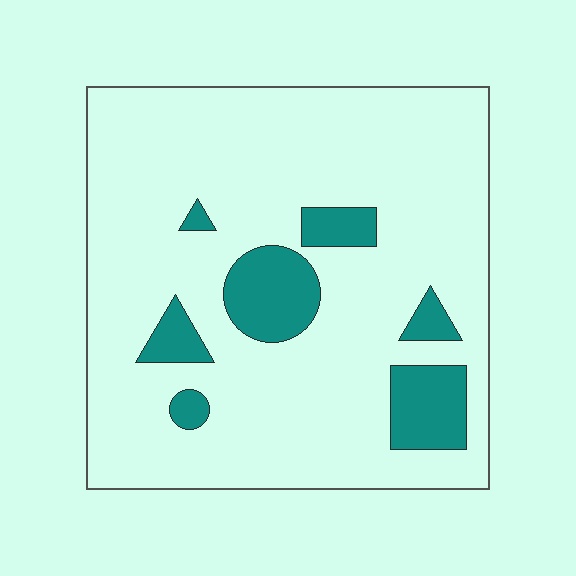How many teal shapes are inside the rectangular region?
7.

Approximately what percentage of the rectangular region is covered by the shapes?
Approximately 15%.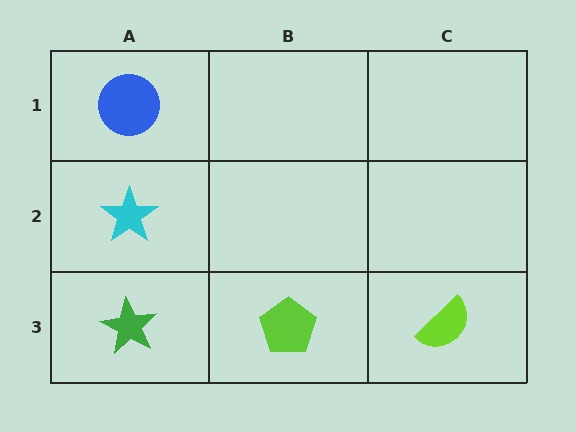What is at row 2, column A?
A cyan star.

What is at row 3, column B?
A lime pentagon.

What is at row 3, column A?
A green star.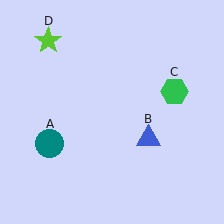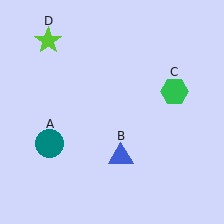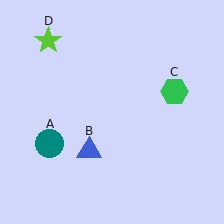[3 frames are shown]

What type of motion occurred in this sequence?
The blue triangle (object B) rotated clockwise around the center of the scene.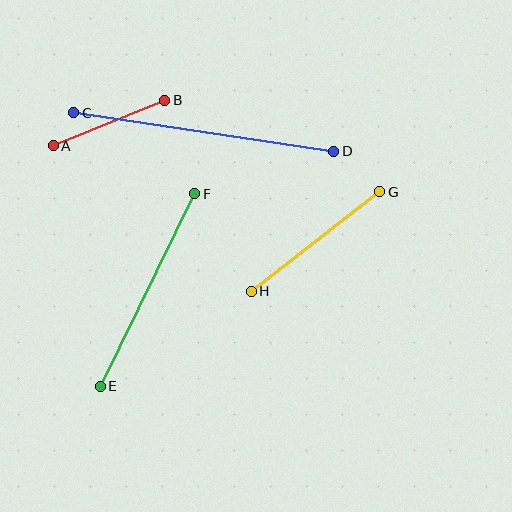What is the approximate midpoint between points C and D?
The midpoint is at approximately (204, 132) pixels.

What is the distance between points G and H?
The distance is approximately 163 pixels.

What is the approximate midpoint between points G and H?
The midpoint is at approximately (315, 241) pixels.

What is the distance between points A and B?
The distance is approximately 120 pixels.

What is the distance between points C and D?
The distance is approximately 262 pixels.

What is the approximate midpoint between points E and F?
The midpoint is at approximately (147, 290) pixels.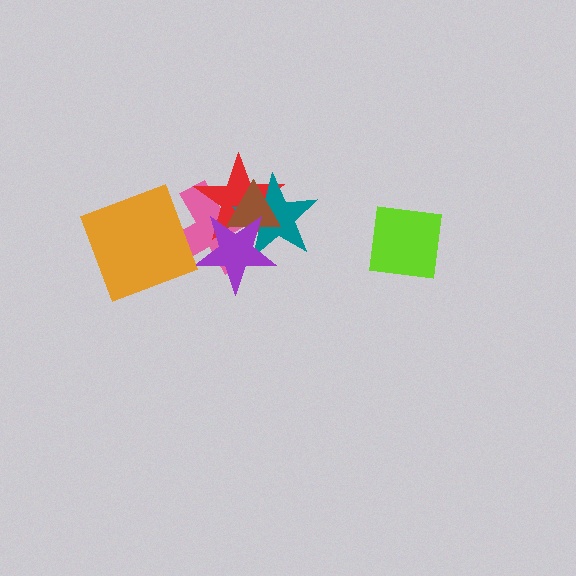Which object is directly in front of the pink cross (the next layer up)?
The red star is directly in front of the pink cross.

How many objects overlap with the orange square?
1 object overlaps with the orange square.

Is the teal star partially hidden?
Yes, it is partially covered by another shape.